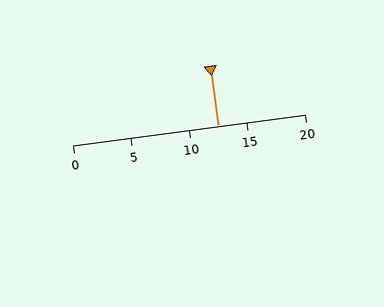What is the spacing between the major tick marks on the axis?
The major ticks are spaced 5 apart.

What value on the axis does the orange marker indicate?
The marker indicates approximately 12.5.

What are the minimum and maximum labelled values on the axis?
The axis runs from 0 to 20.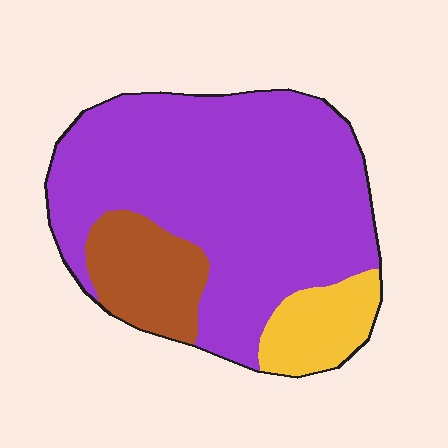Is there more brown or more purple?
Purple.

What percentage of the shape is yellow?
Yellow covers 12% of the shape.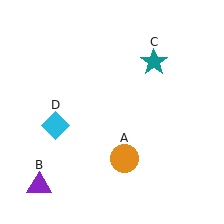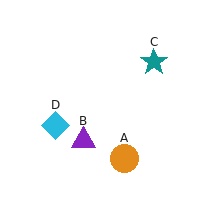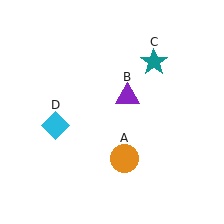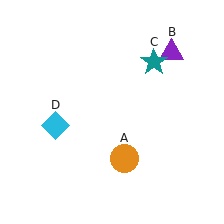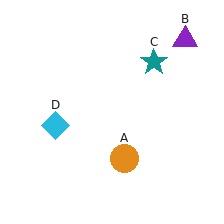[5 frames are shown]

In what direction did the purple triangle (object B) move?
The purple triangle (object B) moved up and to the right.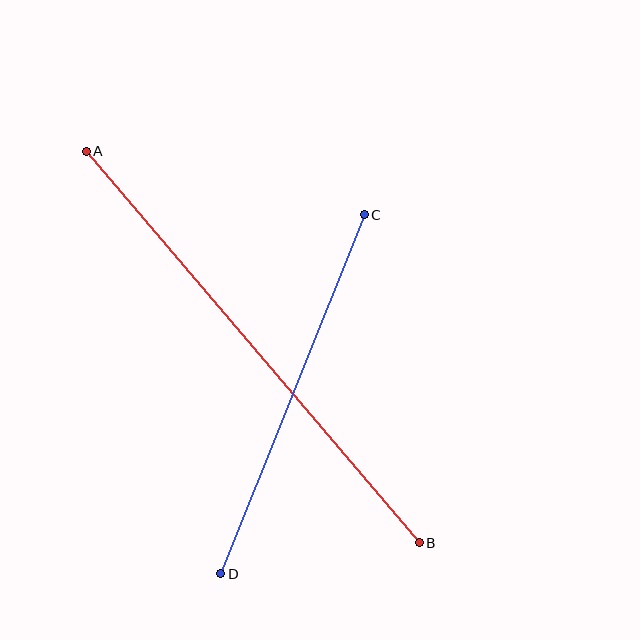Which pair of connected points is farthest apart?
Points A and B are farthest apart.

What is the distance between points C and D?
The distance is approximately 386 pixels.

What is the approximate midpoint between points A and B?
The midpoint is at approximately (253, 347) pixels.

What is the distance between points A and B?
The distance is approximately 514 pixels.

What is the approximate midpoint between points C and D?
The midpoint is at approximately (293, 394) pixels.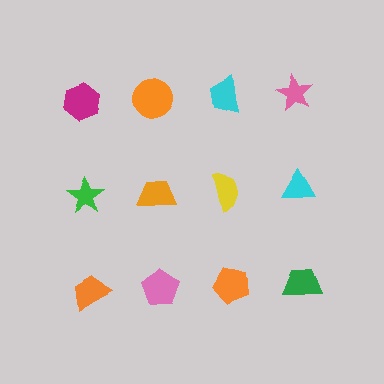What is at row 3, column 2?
A pink pentagon.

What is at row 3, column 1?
An orange trapezoid.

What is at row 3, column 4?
A green trapezoid.